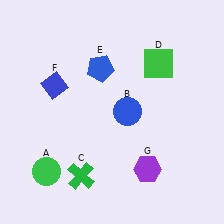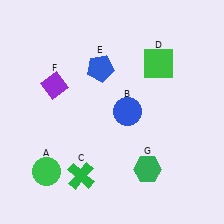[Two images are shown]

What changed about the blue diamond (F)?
In Image 1, F is blue. In Image 2, it changed to purple.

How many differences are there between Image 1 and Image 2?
There are 2 differences between the two images.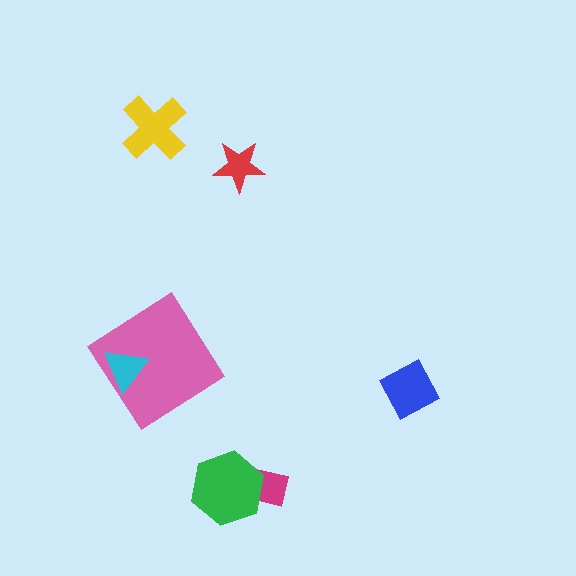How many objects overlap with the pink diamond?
1 object overlaps with the pink diamond.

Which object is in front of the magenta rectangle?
The green hexagon is in front of the magenta rectangle.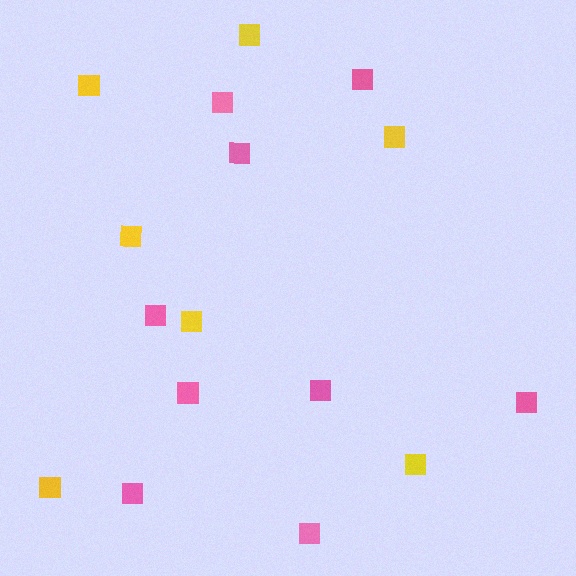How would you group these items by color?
There are 2 groups: one group of pink squares (9) and one group of yellow squares (7).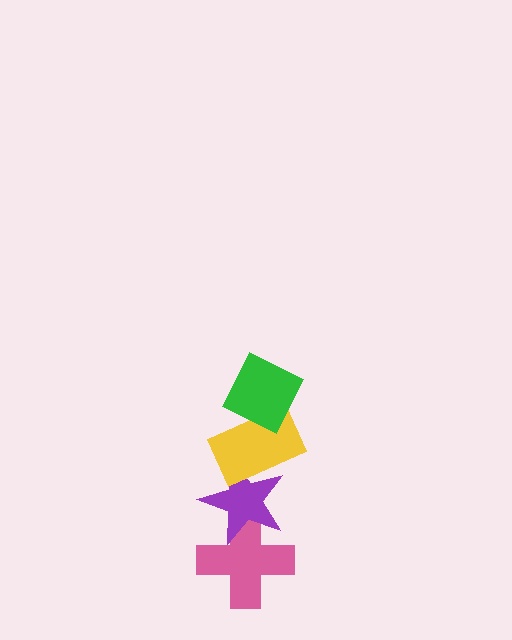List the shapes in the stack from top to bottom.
From top to bottom: the green diamond, the yellow rectangle, the purple star, the pink cross.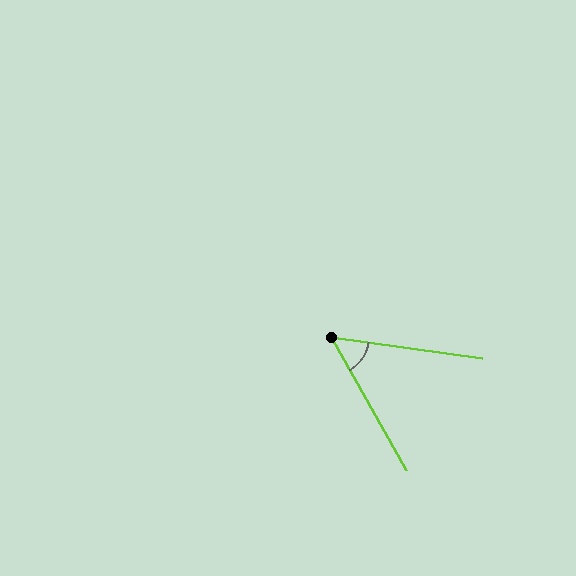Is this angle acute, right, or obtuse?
It is acute.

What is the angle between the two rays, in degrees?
Approximately 52 degrees.